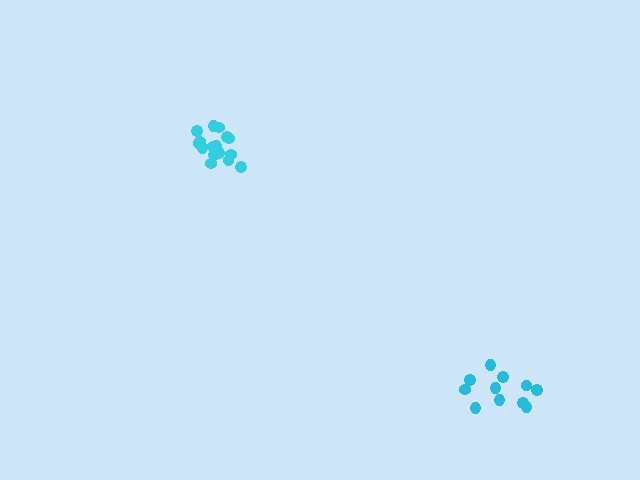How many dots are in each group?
Group 1: 11 dots, Group 2: 16 dots (27 total).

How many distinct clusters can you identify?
There are 2 distinct clusters.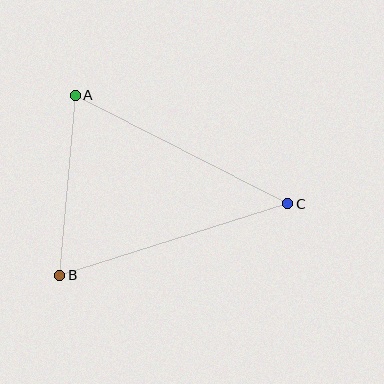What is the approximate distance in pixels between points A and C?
The distance between A and C is approximately 238 pixels.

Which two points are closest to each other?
Points A and B are closest to each other.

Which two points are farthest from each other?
Points B and C are farthest from each other.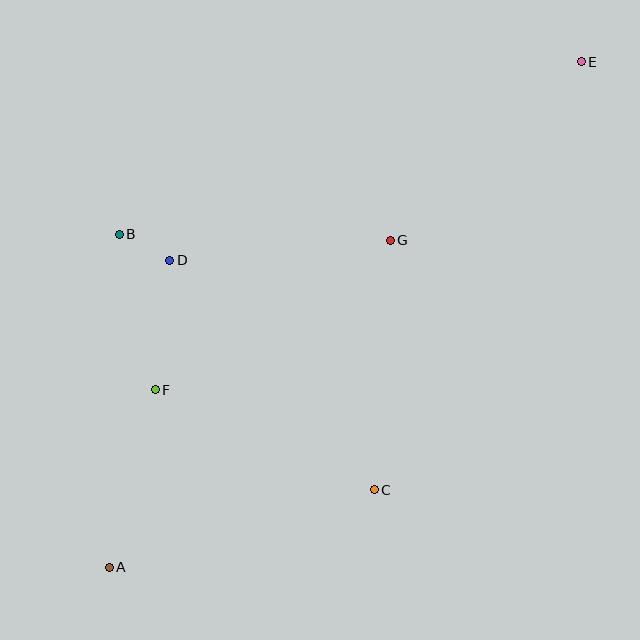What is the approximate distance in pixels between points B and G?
The distance between B and G is approximately 271 pixels.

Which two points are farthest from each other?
Points A and E are farthest from each other.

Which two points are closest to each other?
Points B and D are closest to each other.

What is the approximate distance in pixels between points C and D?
The distance between C and D is approximately 307 pixels.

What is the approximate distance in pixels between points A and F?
The distance between A and F is approximately 184 pixels.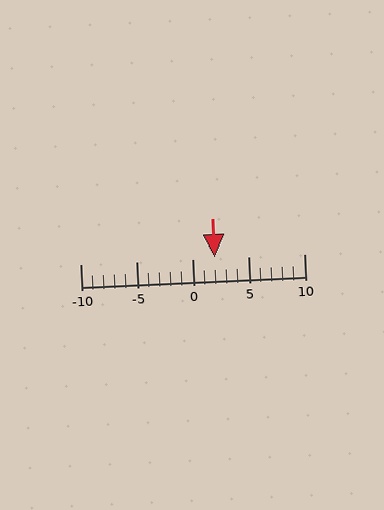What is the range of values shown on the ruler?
The ruler shows values from -10 to 10.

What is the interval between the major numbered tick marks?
The major tick marks are spaced 5 units apart.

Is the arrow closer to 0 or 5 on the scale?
The arrow is closer to 0.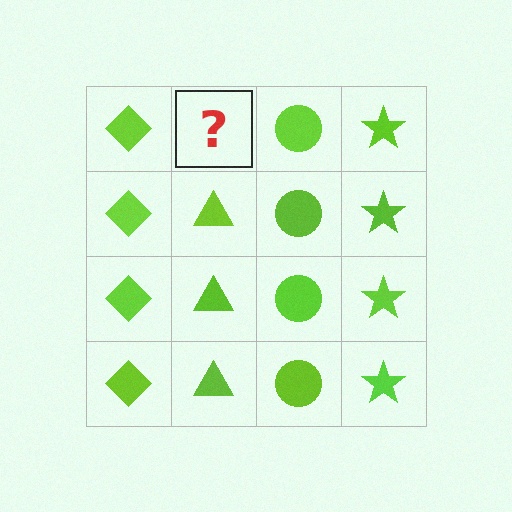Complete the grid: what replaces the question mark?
The question mark should be replaced with a lime triangle.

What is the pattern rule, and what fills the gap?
The rule is that each column has a consistent shape. The gap should be filled with a lime triangle.